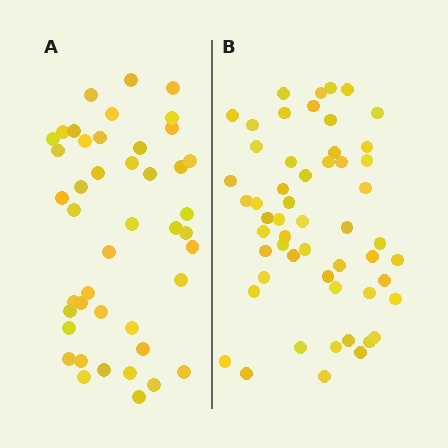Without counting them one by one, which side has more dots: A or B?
Region B (the right region) has more dots.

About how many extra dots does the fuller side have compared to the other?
Region B has roughly 10 or so more dots than region A.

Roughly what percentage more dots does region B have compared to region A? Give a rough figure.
About 25% more.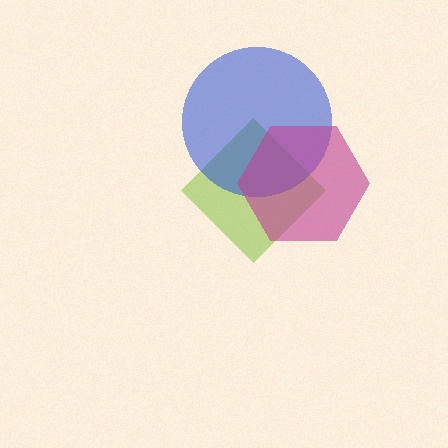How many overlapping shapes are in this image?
There are 3 overlapping shapes in the image.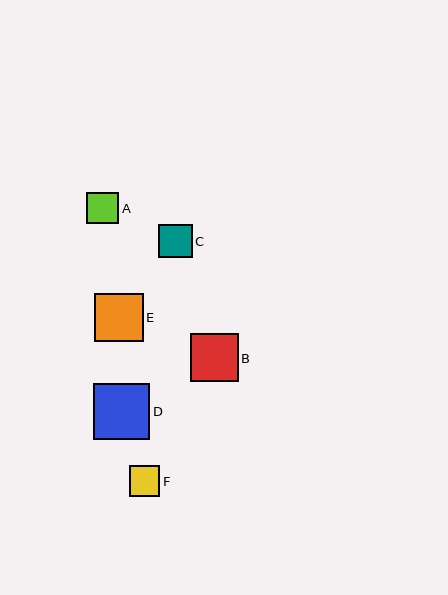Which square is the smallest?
Square F is the smallest with a size of approximately 31 pixels.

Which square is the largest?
Square D is the largest with a size of approximately 57 pixels.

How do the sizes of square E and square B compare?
Square E and square B are approximately the same size.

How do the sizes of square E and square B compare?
Square E and square B are approximately the same size.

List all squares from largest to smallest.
From largest to smallest: D, E, B, C, A, F.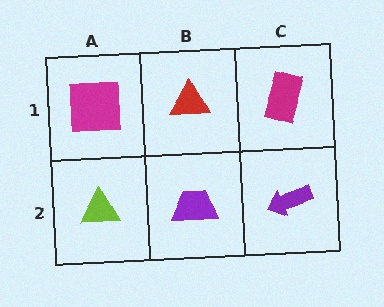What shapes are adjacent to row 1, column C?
A purple arrow (row 2, column C), a red triangle (row 1, column B).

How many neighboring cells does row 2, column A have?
2.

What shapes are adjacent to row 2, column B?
A red triangle (row 1, column B), a lime triangle (row 2, column A), a purple arrow (row 2, column C).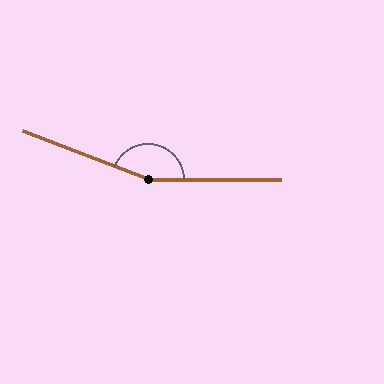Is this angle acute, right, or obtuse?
It is obtuse.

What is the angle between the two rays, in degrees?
Approximately 159 degrees.